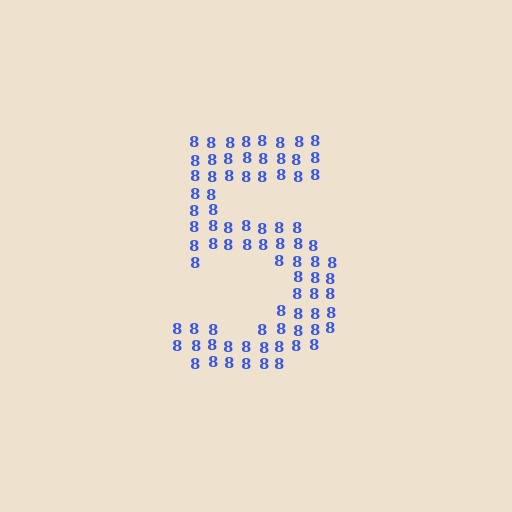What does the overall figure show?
The overall figure shows the digit 5.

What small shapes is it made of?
It is made of small digit 8's.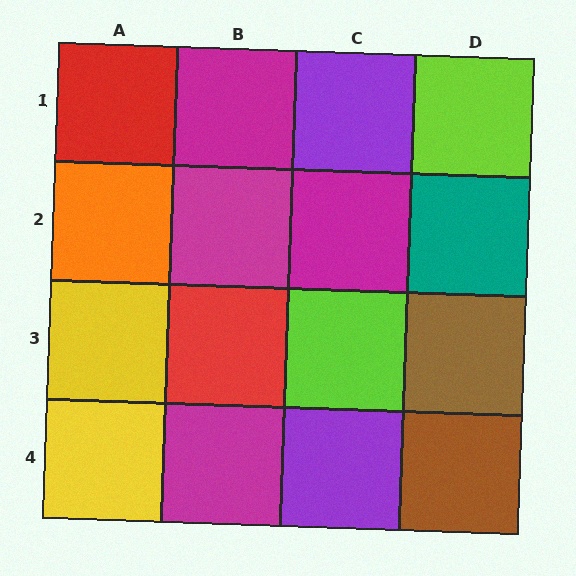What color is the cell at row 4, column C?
Purple.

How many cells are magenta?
4 cells are magenta.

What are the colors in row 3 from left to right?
Yellow, red, lime, brown.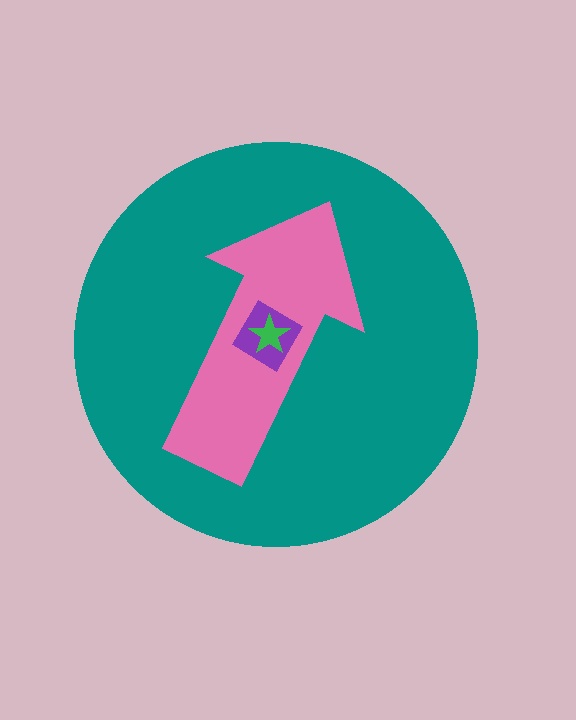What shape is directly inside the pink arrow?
The purple diamond.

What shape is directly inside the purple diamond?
The green star.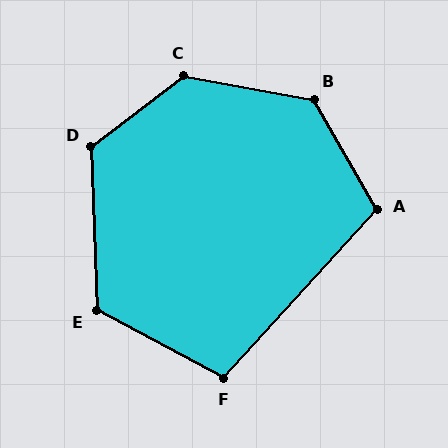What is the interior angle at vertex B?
Approximately 130 degrees (obtuse).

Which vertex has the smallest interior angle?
F, at approximately 104 degrees.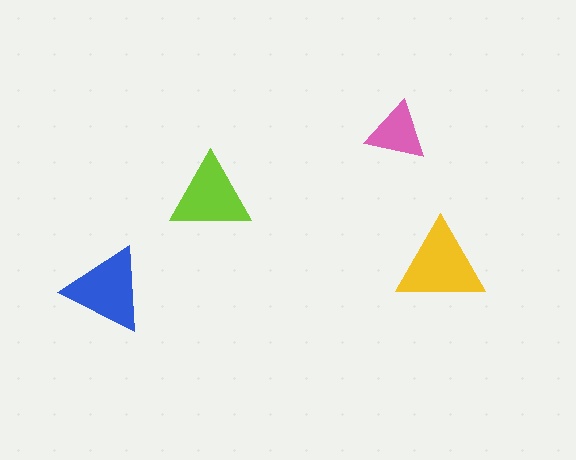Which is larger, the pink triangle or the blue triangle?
The blue one.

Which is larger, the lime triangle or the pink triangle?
The lime one.